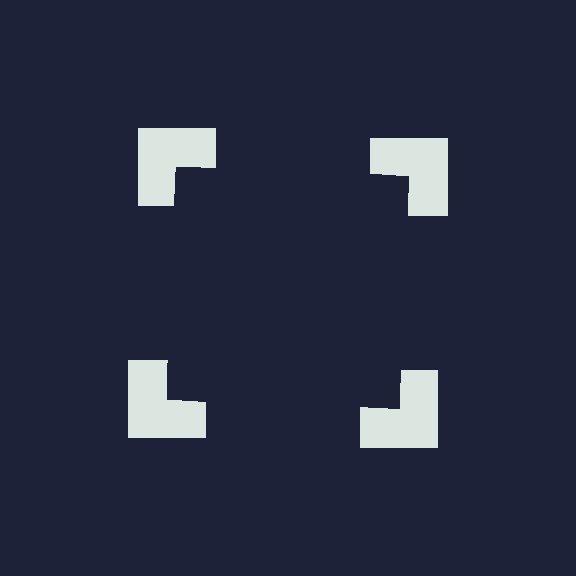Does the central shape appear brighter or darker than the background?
It typically appears slightly darker than the background, even though no actual brightness change is drawn.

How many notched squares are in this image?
There are 4 — one at each vertex of the illusory square.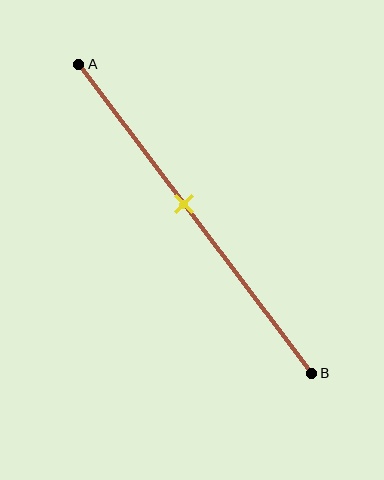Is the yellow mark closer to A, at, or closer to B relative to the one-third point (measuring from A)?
The yellow mark is closer to point B than the one-third point of segment AB.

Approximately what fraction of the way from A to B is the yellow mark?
The yellow mark is approximately 45% of the way from A to B.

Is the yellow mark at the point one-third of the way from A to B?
No, the mark is at about 45% from A, not at the 33% one-third point.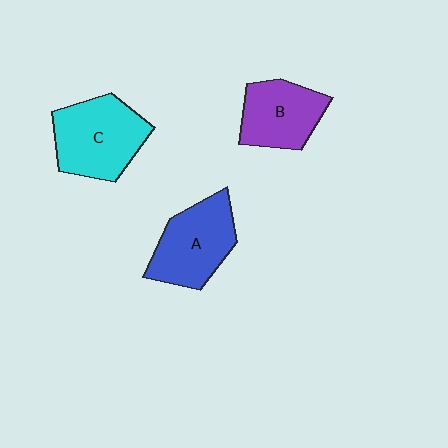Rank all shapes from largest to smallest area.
From largest to smallest: C (cyan), A (blue), B (purple).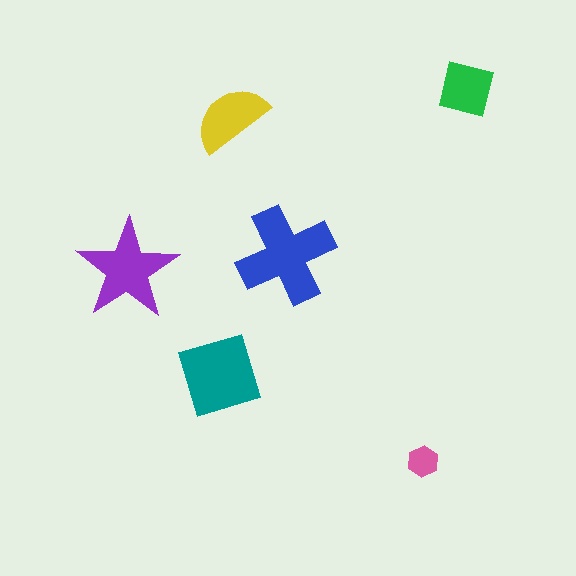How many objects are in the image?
There are 6 objects in the image.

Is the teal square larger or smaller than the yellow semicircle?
Larger.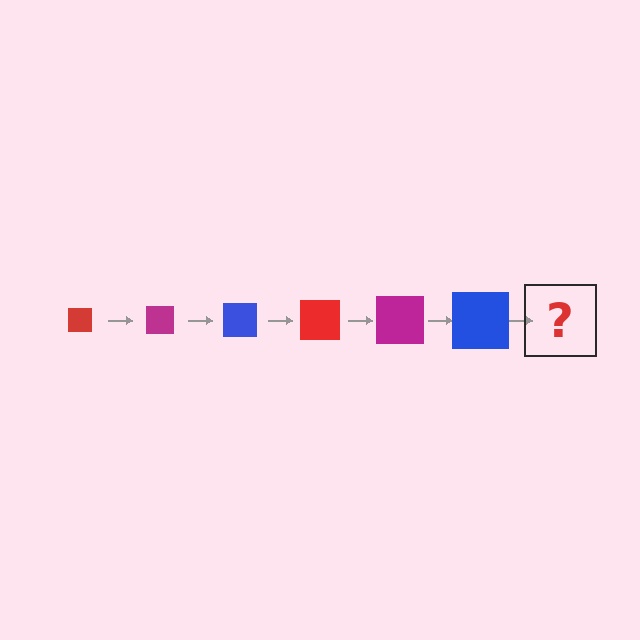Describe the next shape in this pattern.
It should be a red square, larger than the previous one.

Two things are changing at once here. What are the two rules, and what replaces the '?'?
The two rules are that the square grows larger each step and the color cycles through red, magenta, and blue. The '?' should be a red square, larger than the previous one.